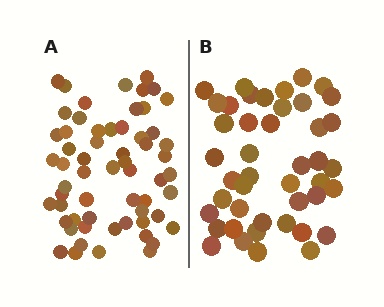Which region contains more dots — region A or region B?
Region A (the left region) has more dots.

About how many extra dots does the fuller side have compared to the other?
Region A has approximately 15 more dots than region B.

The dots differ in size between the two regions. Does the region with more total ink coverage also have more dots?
No. Region B has more total ink coverage because its dots are larger, but region A actually contains more individual dots. Total area can be misleading — the number of items is what matters here.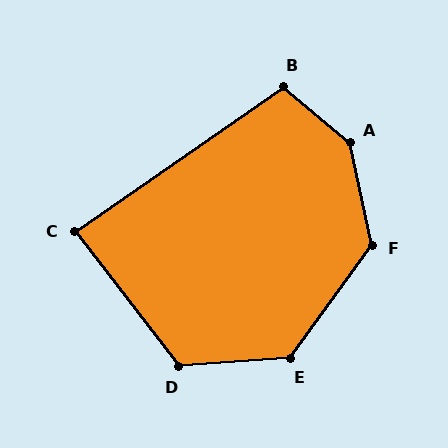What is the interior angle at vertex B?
Approximately 105 degrees (obtuse).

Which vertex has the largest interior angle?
A, at approximately 142 degrees.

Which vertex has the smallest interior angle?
C, at approximately 87 degrees.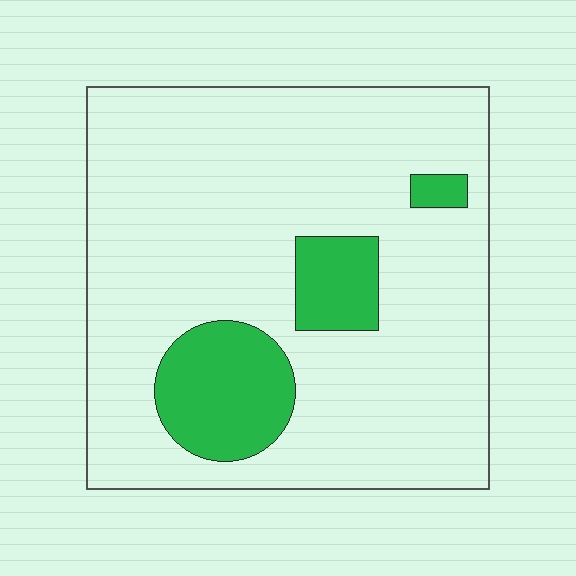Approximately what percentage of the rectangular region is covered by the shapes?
Approximately 15%.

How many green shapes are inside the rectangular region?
3.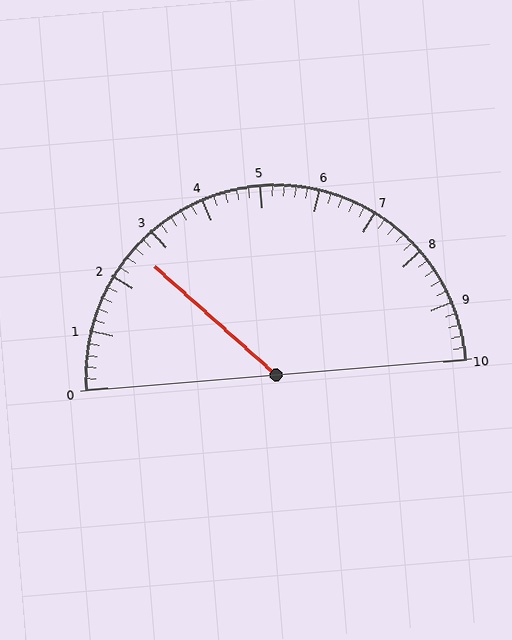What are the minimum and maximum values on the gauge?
The gauge ranges from 0 to 10.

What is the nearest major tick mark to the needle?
The nearest major tick mark is 3.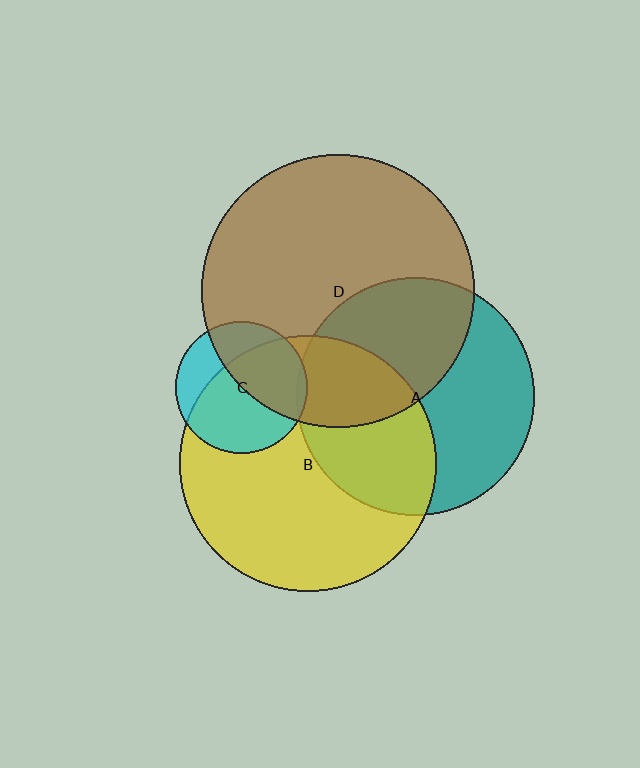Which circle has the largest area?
Circle D (brown).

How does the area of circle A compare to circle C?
Approximately 3.2 times.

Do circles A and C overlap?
Yes.